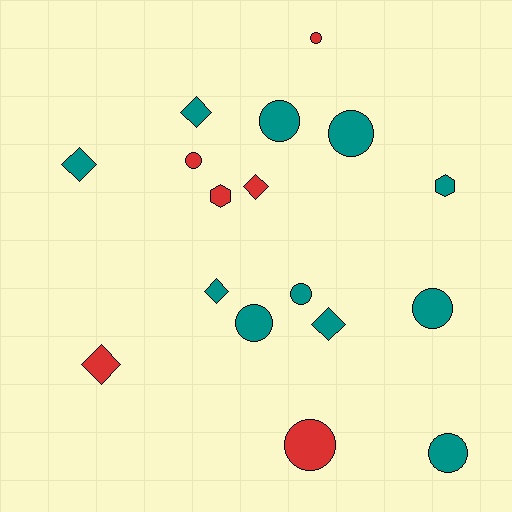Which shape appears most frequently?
Circle, with 9 objects.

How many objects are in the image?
There are 17 objects.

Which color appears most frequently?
Teal, with 11 objects.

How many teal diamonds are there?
There are 4 teal diamonds.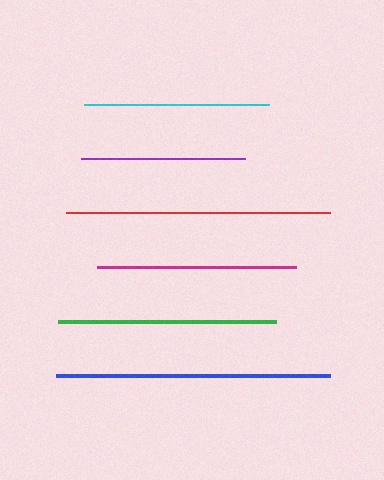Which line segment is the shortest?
The purple line is the shortest at approximately 164 pixels.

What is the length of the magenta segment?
The magenta segment is approximately 199 pixels long.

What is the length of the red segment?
The red segment is approximately 264 pixels long.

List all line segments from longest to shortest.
From longest to shortest: blue, red, green, magenta, cyan, purple.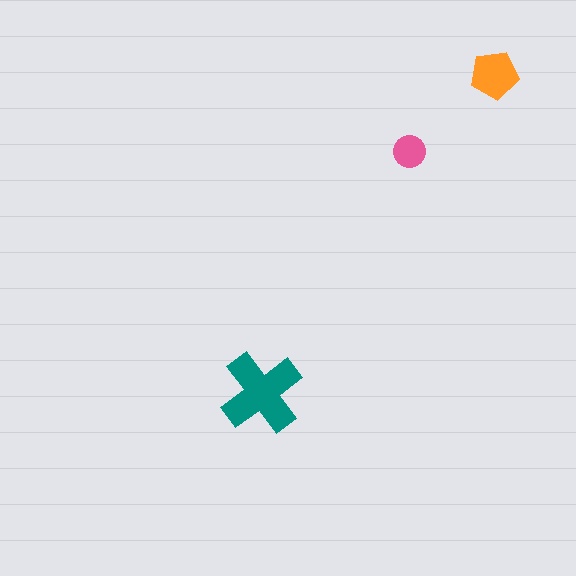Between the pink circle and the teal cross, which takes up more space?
The teal cross.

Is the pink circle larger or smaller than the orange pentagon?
Smaller.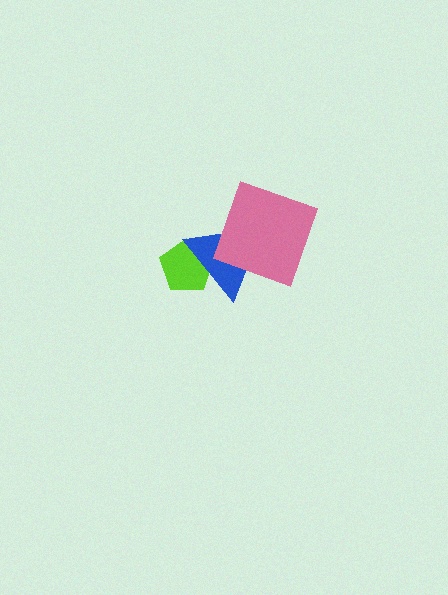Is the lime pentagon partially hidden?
Yes, it is partially covered by another shape.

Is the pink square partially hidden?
No, no other shape covers it.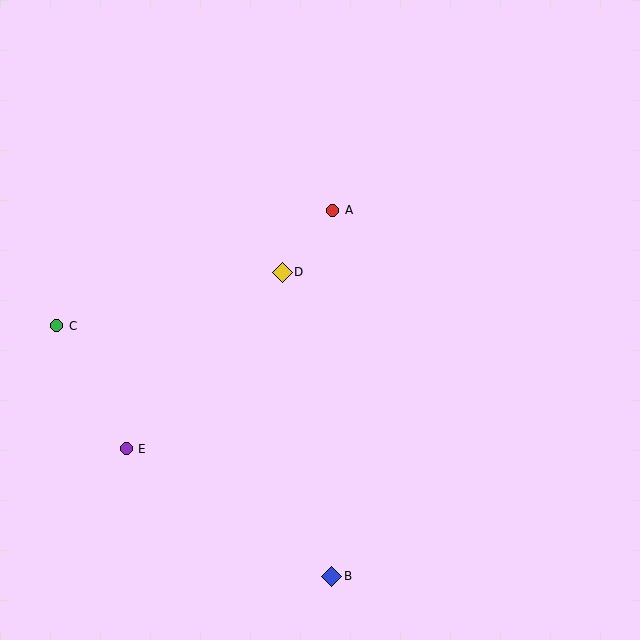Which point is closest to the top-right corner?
Point A is closest to the top-right corner.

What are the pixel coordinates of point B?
Point B is at (332, 576).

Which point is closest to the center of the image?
Point D at (282, 272) is closest to the center.